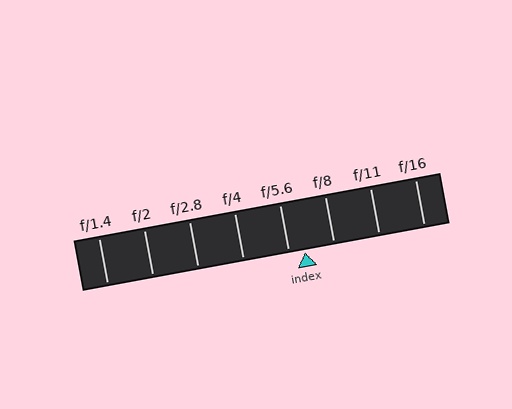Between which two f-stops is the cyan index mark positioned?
The index mark is between f/5.6 and f/8.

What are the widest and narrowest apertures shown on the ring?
The widest aperture shown is f/1.4 and the narrowest is f/16.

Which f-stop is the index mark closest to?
The index mark is closest to f/5.6.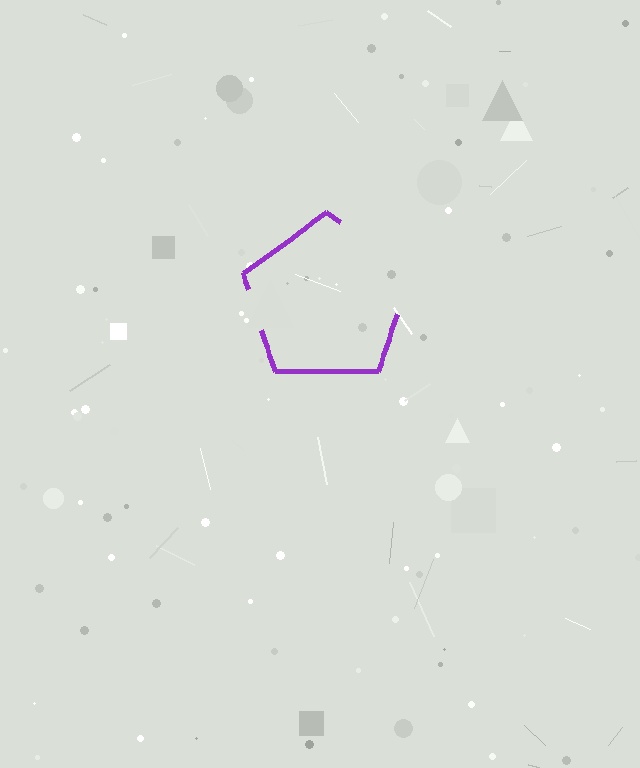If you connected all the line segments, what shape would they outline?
They would outline a pentagon.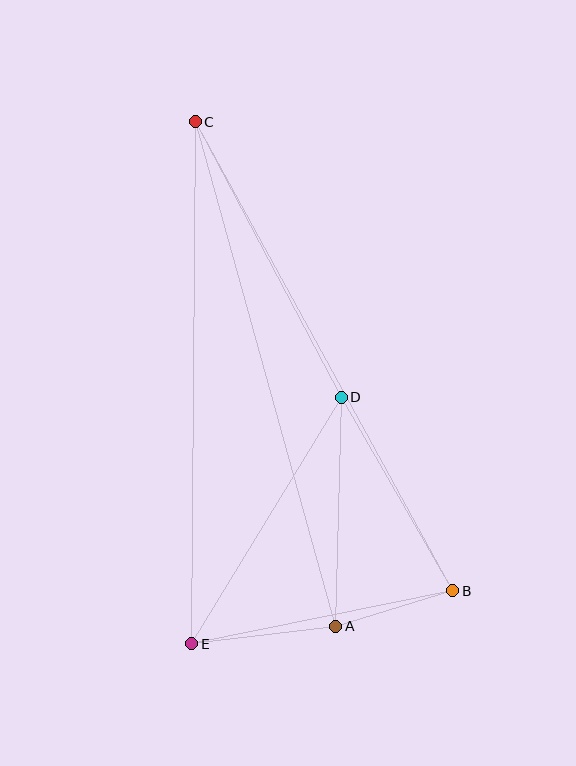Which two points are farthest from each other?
Points B and C are farthest from each other.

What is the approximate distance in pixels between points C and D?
The distance between C and D is approximately 312 pixels.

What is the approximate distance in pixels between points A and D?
The distance between A and D is approximately 229 pixels.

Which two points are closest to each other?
Points A and B are closest to each other.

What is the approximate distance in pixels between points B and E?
The distance between B and E is approximately 266 pixels.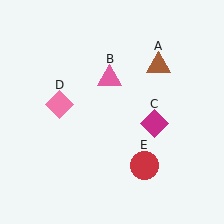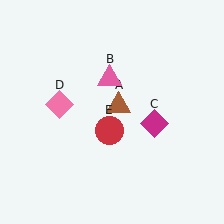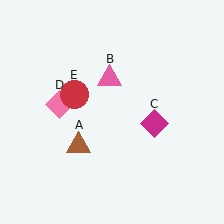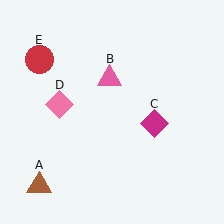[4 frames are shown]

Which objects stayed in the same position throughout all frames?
Pink triangle (object B) and magenta diamond (object C) and pink diamond (object D) remained stationary.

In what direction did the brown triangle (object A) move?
The brown triangle (object A) moved down and to the left.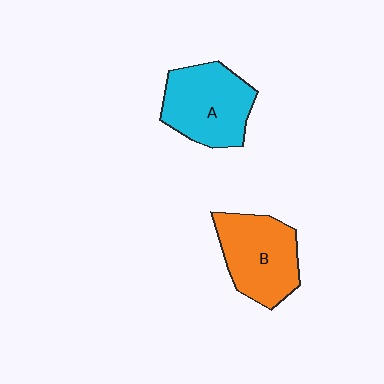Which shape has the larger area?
Shape A (cyan).